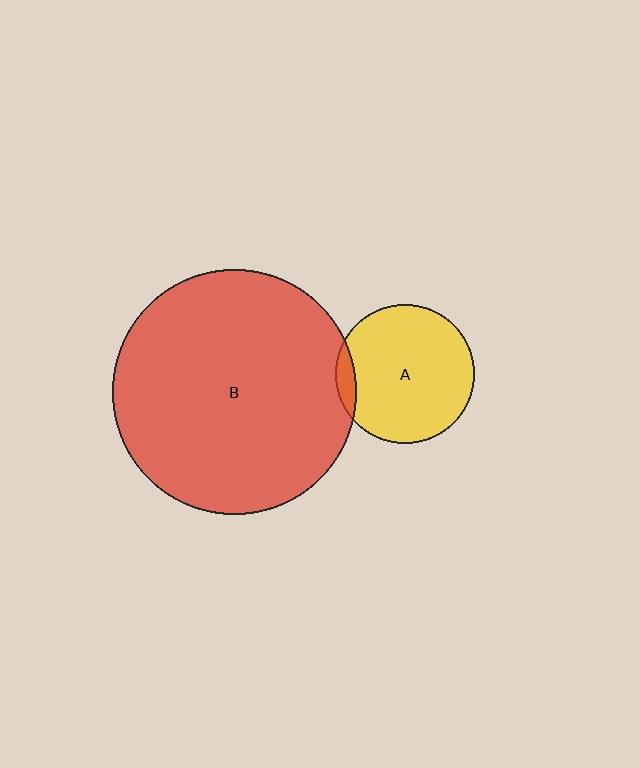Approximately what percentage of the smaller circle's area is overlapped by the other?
Approximately 5%.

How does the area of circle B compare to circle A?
Approximately 3.1 times.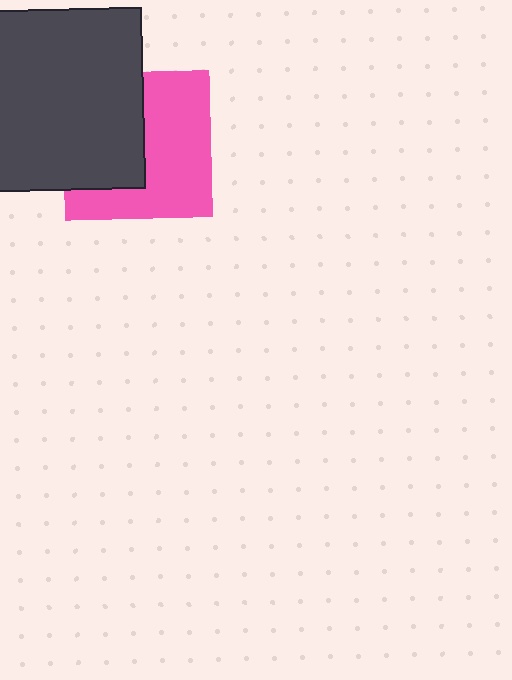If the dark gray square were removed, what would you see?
You would see the complete pink square.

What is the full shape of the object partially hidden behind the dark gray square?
The partially hidden object is a pink square.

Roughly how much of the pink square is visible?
About half of it is visible (roughly 56%).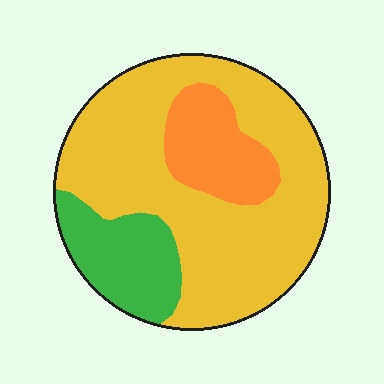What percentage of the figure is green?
Green covers 18% of the figure.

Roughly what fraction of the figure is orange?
Orange takes up about one sixth (1/6) of the figure.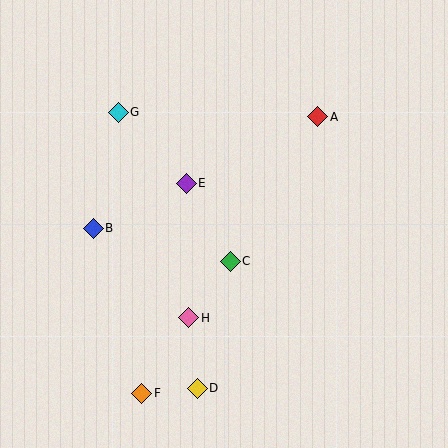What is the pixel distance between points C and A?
The distance between C and A is 169 pixels.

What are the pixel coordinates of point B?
Point B is at (93, 228).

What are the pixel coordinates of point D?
Point D is at (197, 388).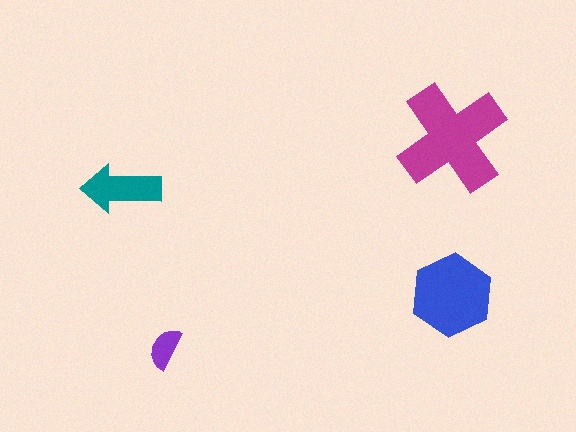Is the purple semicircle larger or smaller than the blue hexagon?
Smaller.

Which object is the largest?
The magenta cross.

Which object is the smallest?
The purple semicircle.